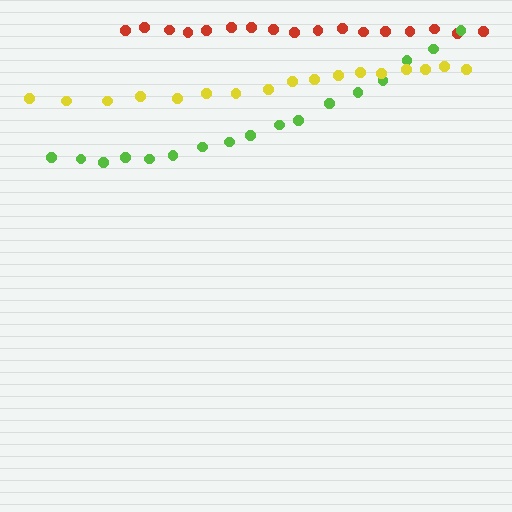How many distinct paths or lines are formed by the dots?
There are 3 distinct paths.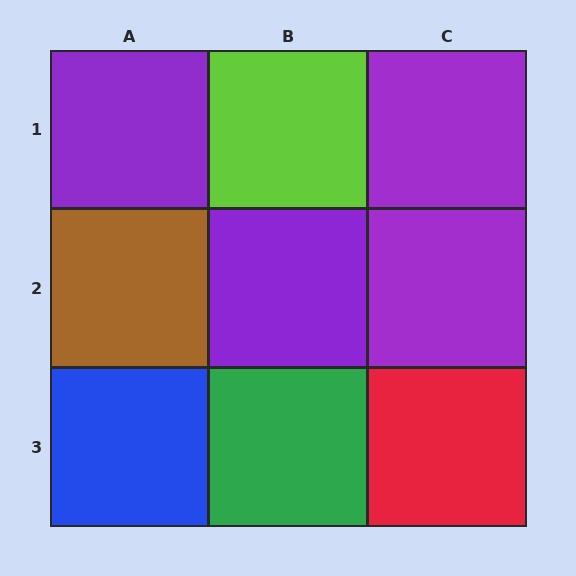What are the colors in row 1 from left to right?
Purple, lime, purple.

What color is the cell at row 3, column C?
Red.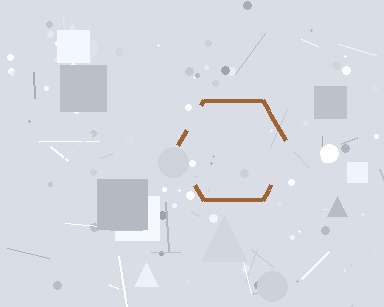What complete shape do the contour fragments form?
The contour fragments form a hexagon.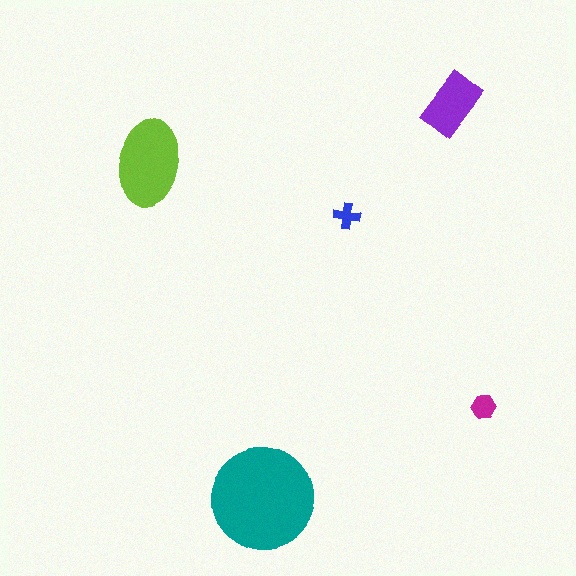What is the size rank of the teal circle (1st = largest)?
1st.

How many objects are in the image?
There are 5 objects in the image.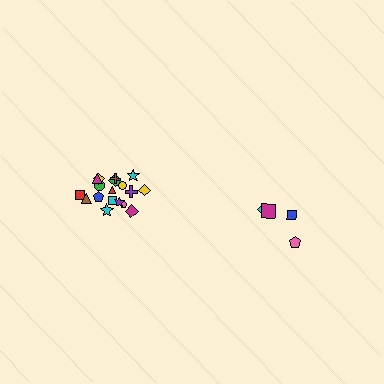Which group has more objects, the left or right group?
The left group.